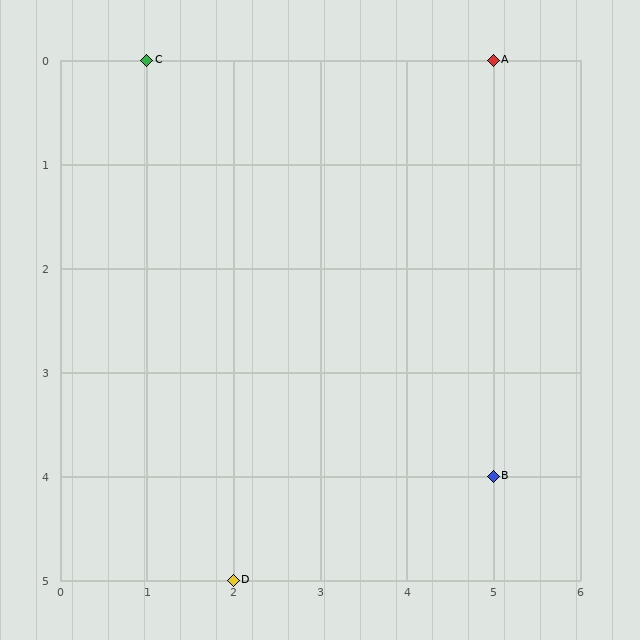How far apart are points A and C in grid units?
Points A and C are 4 columns apart.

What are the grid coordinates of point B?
Point B is at grid coordinates (5, 4).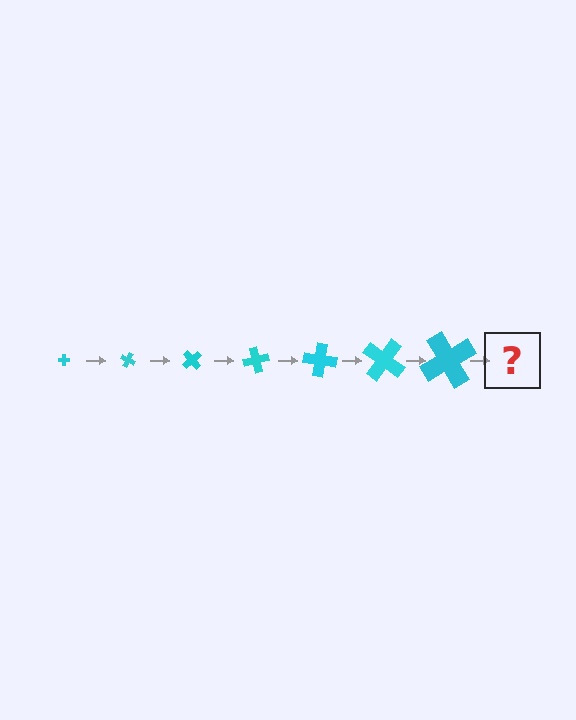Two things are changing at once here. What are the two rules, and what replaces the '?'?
The two rules are that the cross grows larger each step and it rotates 25 degrees each step. The '?' should be a cross, larger than the previous one and rotated 175 degrees from the start.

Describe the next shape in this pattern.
It should be a cross, larger than the previous one and rotated 175 degrees from the start.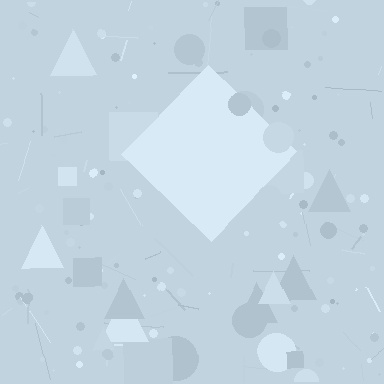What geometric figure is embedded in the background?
A diamond is embedded in the background.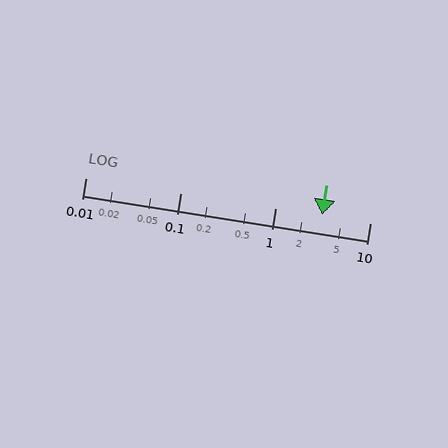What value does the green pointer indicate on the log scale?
The pointer indicates approximately 3.1.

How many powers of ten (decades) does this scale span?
The scale spans 3 decades, from 0.01 to 10.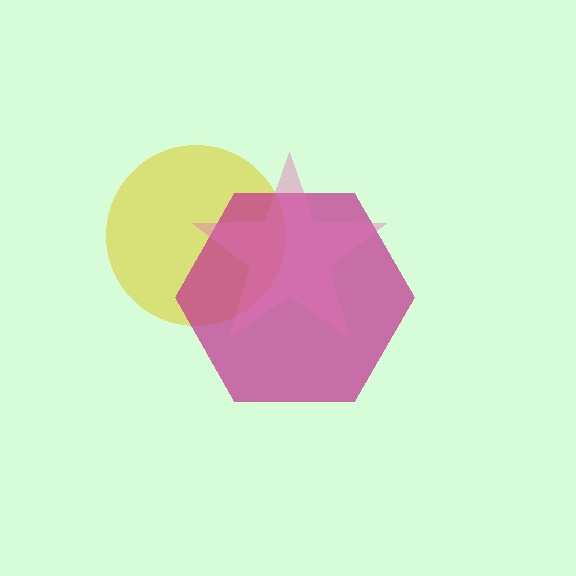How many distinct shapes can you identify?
There are 3 distinct shapes: a yellow circle, a magenta hexagon, a pink star.